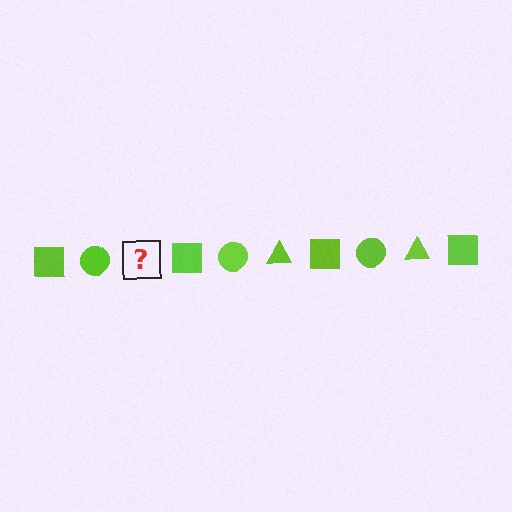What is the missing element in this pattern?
The missing element is a lime triangle.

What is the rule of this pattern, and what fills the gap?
The rule is that the pattern cycles through square, circle, triangle shapes in lime. The gap should be filled with a lime triangle.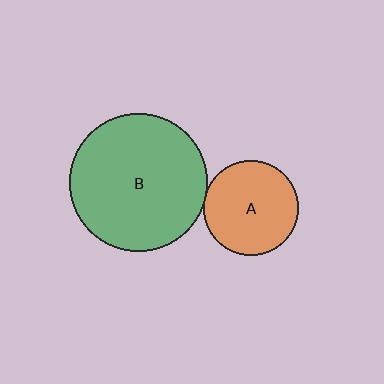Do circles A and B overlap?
Yes.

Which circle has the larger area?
Circle B (green).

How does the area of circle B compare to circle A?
Approximately 2.1 times.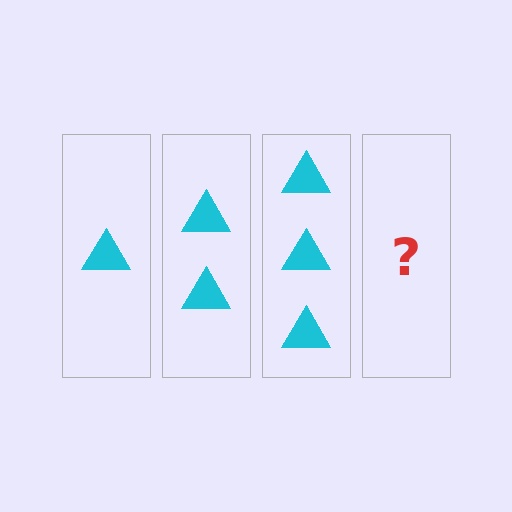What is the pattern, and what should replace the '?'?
The pattern is that each step adds one more triangle. The '?' should be 4 triangles.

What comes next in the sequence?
The next element should be 4 triangles.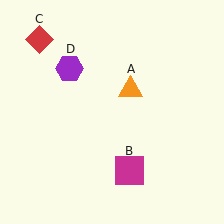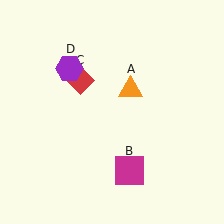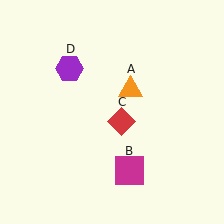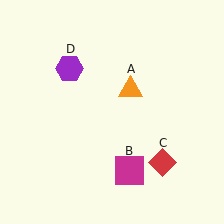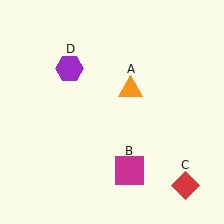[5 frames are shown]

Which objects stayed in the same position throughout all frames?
Orange triangle (object A) and magenta square (object B) and purple hexagon (object D) remained stationary.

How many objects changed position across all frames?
1 object changed position: red diamond (object C).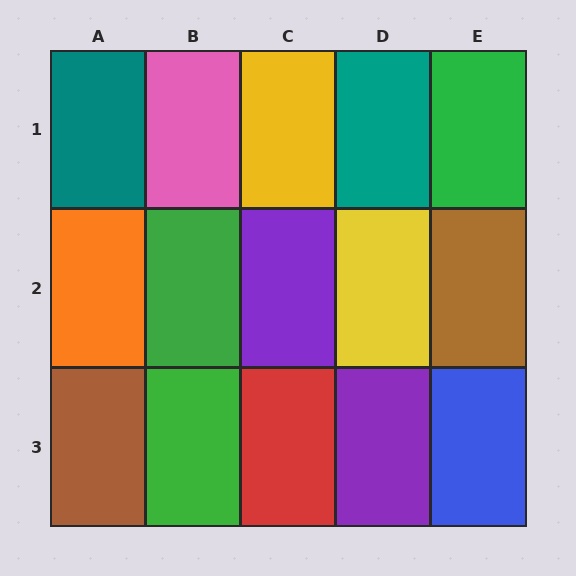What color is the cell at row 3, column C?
Red.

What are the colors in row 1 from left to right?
Teal, pink, yellow, teal, green.